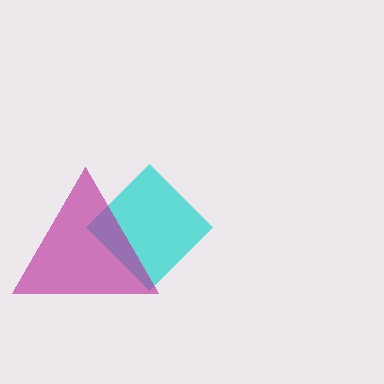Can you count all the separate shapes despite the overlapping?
Yes, there are 2 separate shapes.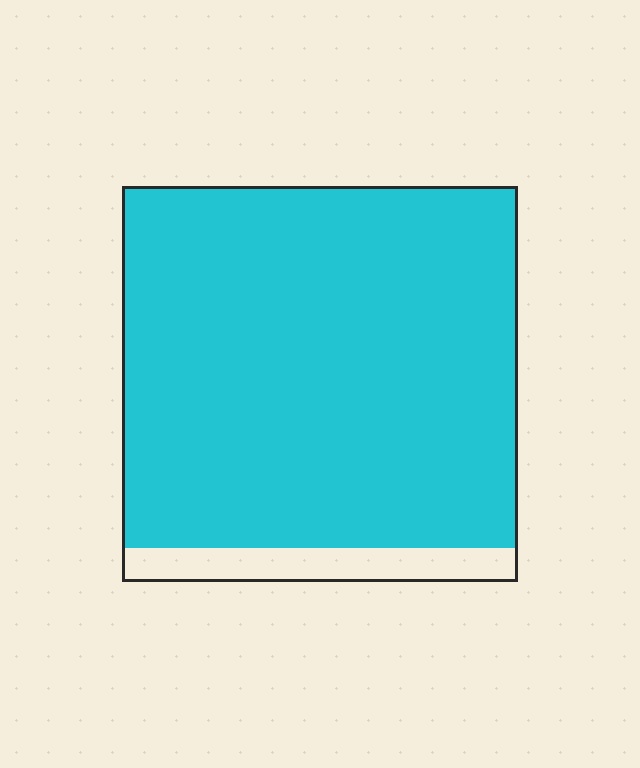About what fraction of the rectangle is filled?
About nine tenths (9/10).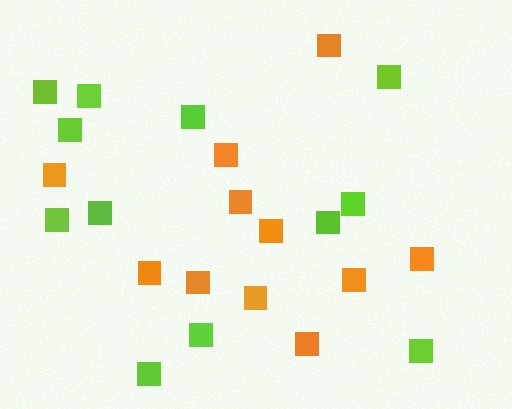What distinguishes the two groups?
There are 2 groups: one group of orange squares (11) and one group of lime squares (12).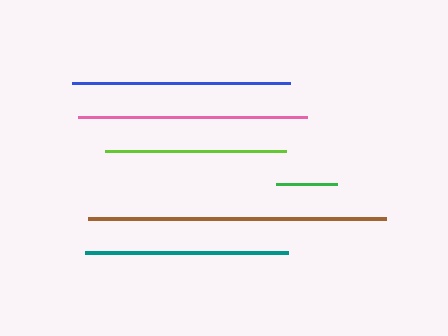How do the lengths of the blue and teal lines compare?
The blue and teal lines are approximately the same length.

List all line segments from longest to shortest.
From longest to shortest: brown, pink, blue, teal, lime, green.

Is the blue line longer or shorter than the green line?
The blue line is longer than the green line.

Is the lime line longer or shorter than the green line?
The lime line is longer than the green line.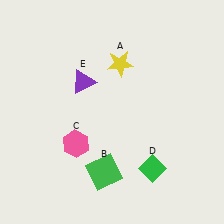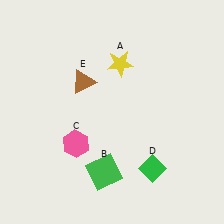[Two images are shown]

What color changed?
The triangle (E) changed from purple in Image 1 to brown in Image 2.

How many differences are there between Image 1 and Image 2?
There is 1 difference between the two images.